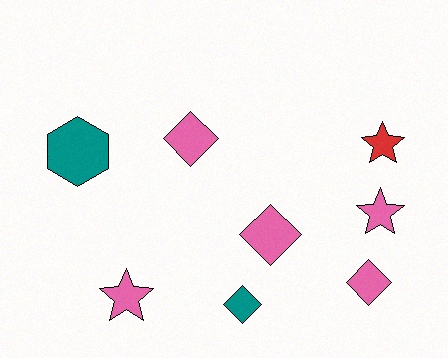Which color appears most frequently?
Pink, with 5 objects.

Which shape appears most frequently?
Diamond, with 4 objects.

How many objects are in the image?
There are 8 objects.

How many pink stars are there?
There are 2 pink stars.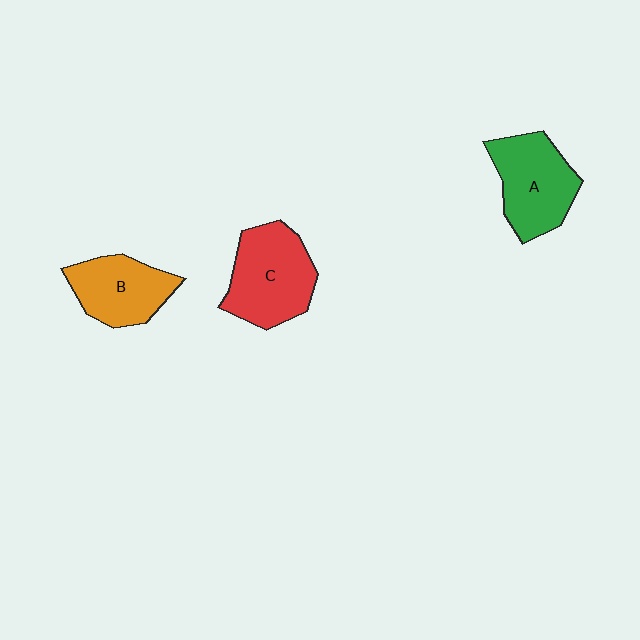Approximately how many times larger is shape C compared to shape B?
Approximately 1.3 times.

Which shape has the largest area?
Shape C (red).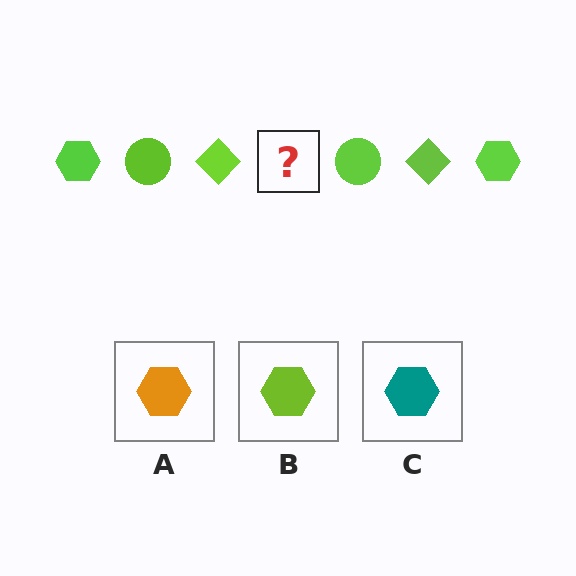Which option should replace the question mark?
Option B.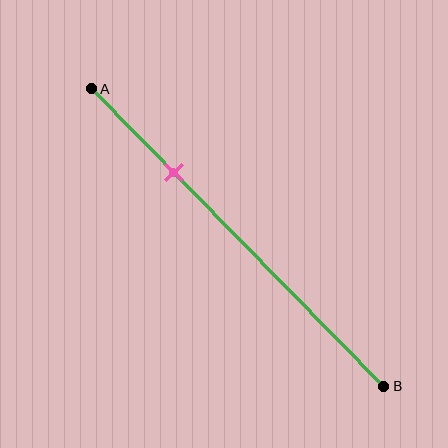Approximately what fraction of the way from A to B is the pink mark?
The pink mark is approximately 30% of the way from A to B.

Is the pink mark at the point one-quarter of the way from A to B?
No, the mark is at about 30% from A, not at the 25% one-quarter point.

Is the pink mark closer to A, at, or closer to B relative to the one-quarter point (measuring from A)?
The pink mark is closer to point B than the one-quarter point of segment AB.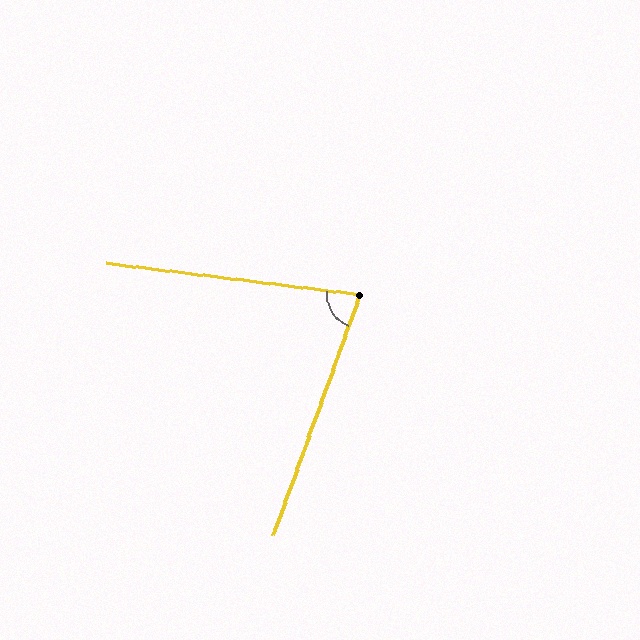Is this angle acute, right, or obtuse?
It is acute.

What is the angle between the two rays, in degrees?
Approximately 77 degrees.